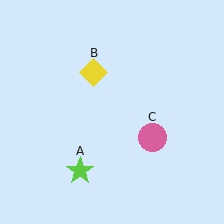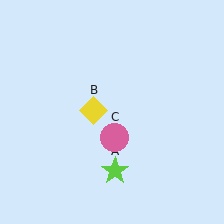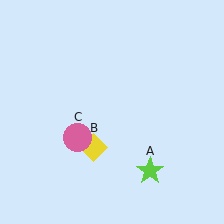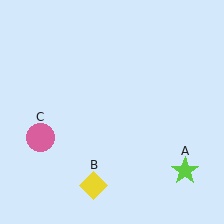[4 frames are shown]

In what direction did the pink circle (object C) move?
The pink circle (object C) moved left.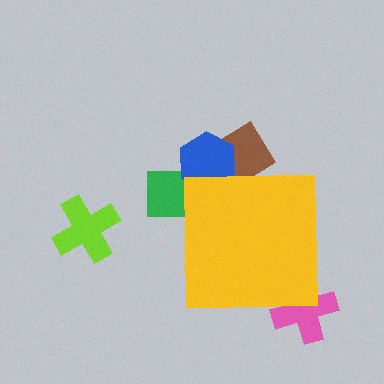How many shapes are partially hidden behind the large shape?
4 shapes are partially hidden.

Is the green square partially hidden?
Yes, the green square is partially hidden behind the yellow square.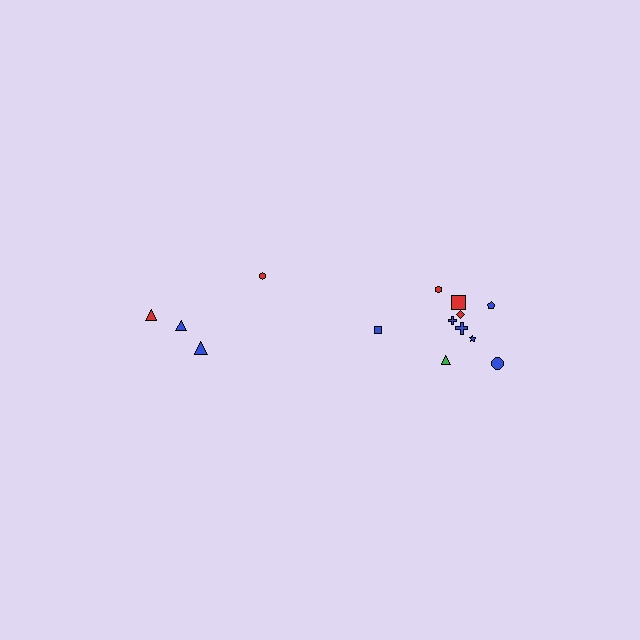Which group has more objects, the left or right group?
The right group.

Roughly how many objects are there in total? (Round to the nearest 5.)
Roughly 15 objects in total.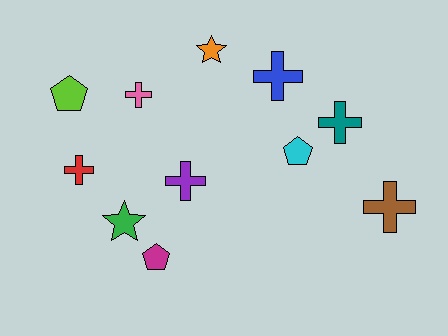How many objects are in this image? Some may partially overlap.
There are 11 objects.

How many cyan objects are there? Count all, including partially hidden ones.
There is 1 cyan object.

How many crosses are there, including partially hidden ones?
There are 6 crosses.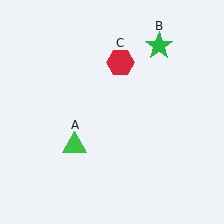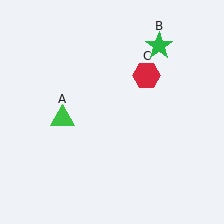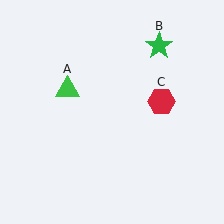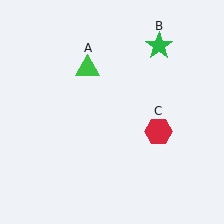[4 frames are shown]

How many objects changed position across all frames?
2 objects changed position: green triangle (object A), red hexagon (object C).